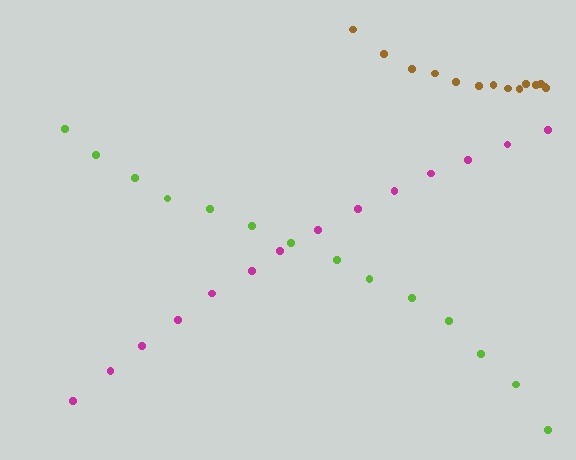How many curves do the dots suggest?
There are 3 distinct paths.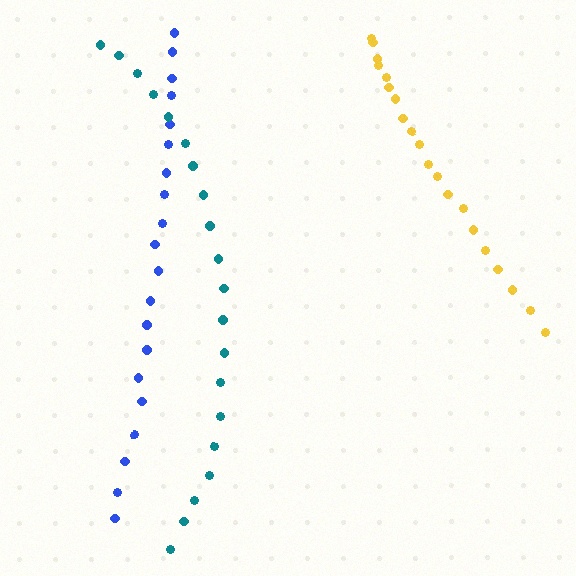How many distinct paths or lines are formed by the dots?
There are 3 distinct paths.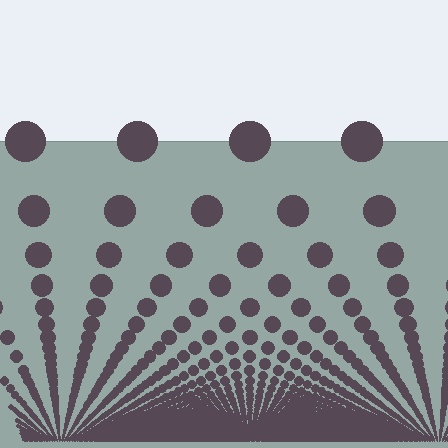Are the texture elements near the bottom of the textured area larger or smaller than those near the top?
Smaller. The gradient is inverted — elements near the bottom are smaller and denser.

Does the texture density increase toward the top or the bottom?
Density increases toward the bottom.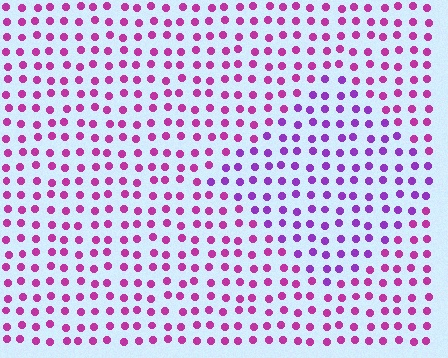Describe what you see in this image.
The image is filled with small magenta elements in a uniform arrangement. A diamond-shaped region is visible where the elements are tinted to a slightly different hue, forming a subtle color boundary.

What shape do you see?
I see a diamond.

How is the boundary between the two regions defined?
The boundary is defined purely by a slight shift in hue (about 32 degrees). Spacing, size, and orientation are identical on both sides.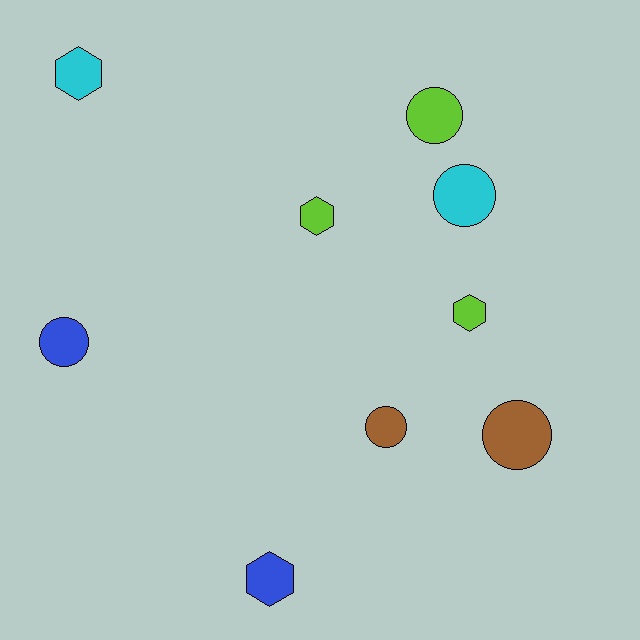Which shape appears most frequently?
Circle, with 5 objects.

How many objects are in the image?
There are 9 objects.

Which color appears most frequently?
Lime, with 3 objects.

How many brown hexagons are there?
There are no brown hexagons.